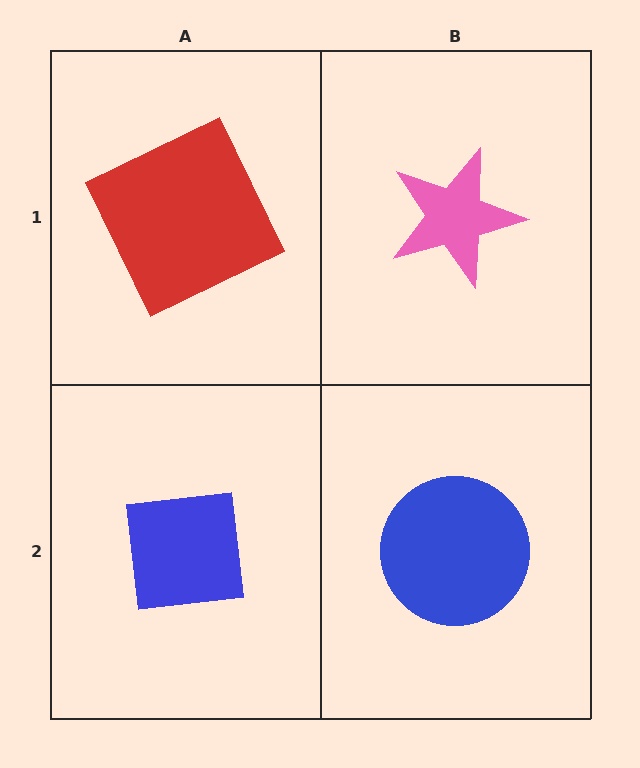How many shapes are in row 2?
2 shapes.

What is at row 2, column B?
A blue circle.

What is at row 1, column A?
A red square.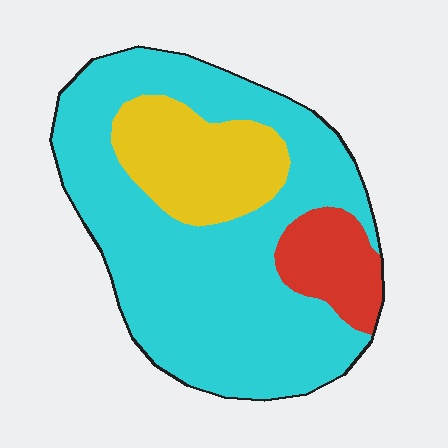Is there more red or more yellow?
Yellow.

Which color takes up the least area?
Red, at roughly 10%.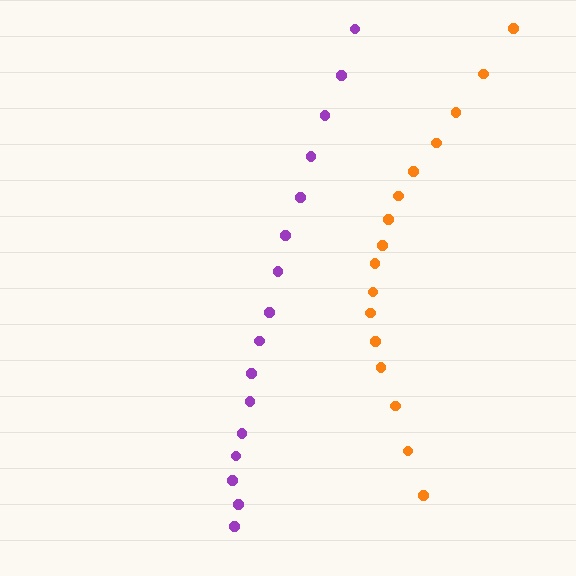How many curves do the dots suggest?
There are 2 distinct paths.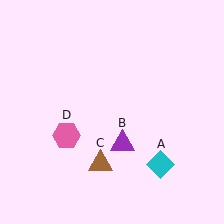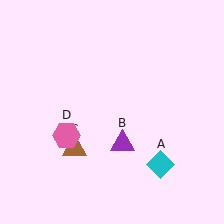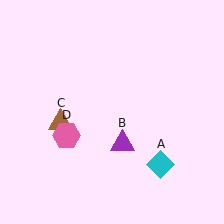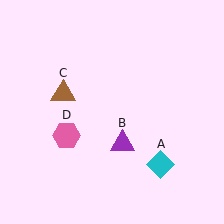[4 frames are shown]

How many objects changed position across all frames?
1 object changed position: brown triangle (object C).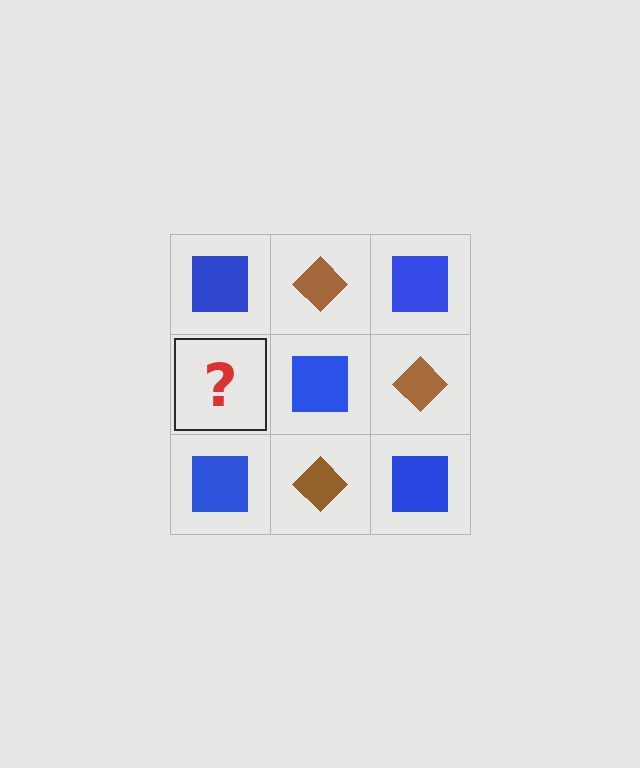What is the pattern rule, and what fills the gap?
The rule is that it alternates blue square and brown diamond in a checkerboard pattern. The gap should be filled with a brown diamond.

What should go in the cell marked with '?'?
The missing cell should contain a brown diamond.